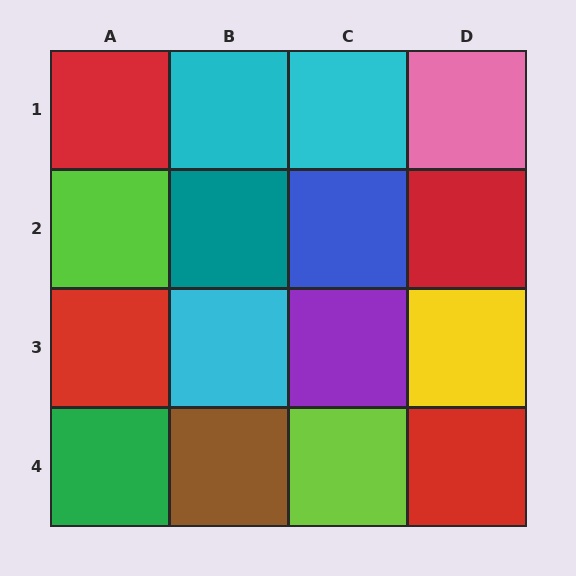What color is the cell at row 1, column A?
Red.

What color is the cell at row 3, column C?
Purple.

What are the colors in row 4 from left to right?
Green, brown, lime, red.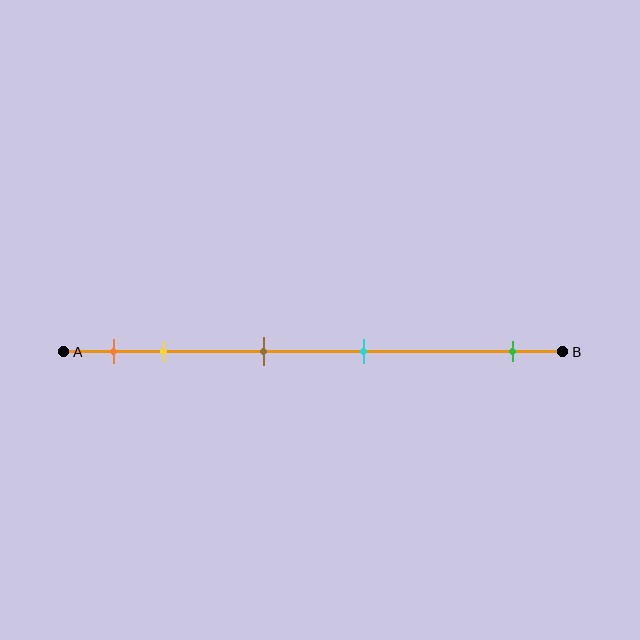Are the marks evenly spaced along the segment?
No, the marks are not evenly spaced.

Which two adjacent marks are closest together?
The orange and yellow marks are the closest adjacent pair.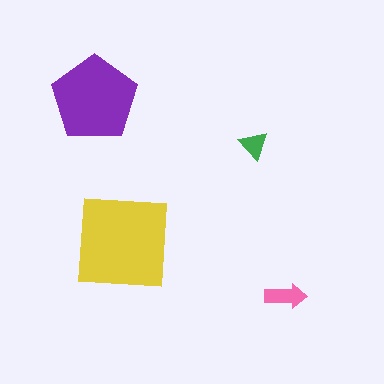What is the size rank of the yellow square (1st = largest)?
1st.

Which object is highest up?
The purple pentagon is topmost.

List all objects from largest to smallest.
The yellow square, the purple pentagon, the pink arrow, the green triangle.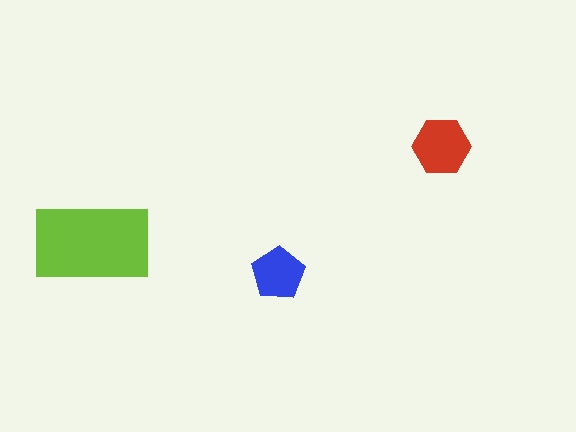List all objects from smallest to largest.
The blue pentagon, the red hexagon, the lime rectangle.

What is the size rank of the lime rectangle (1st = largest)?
1st.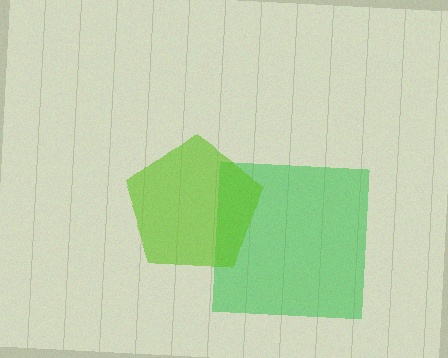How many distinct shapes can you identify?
There are 2 distinct shapes: a green square, a lime pentagon.